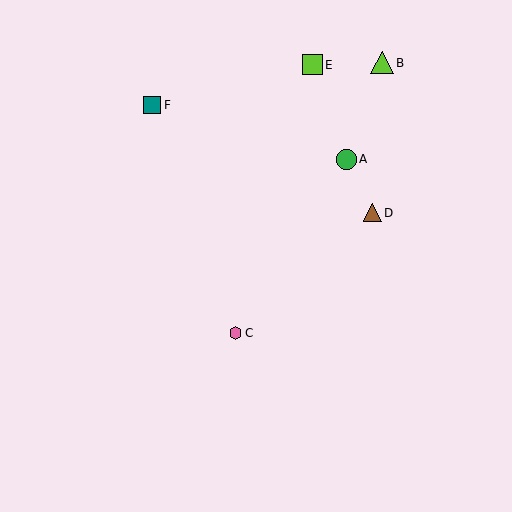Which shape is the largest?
The lime triangle (labeled B) is the largest.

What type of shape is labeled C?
Shape C is a pink hexagon.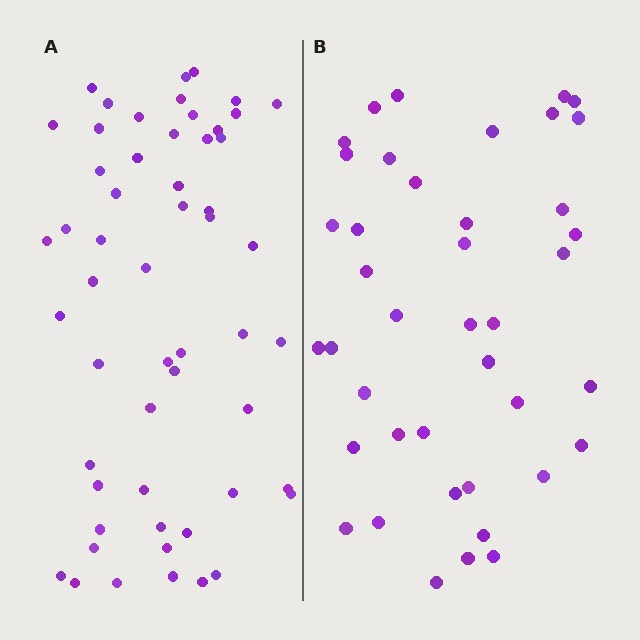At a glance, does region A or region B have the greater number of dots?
Region A (the left region) has more dots.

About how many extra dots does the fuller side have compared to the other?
Region A has approximately 15 more dots than region B.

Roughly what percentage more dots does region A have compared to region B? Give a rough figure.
About 35% more.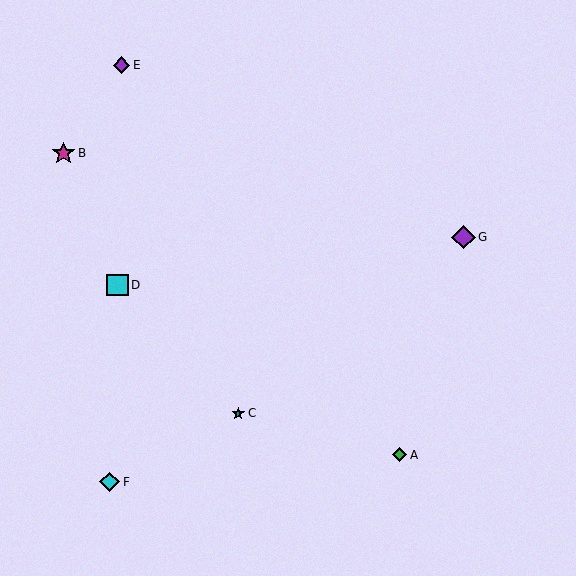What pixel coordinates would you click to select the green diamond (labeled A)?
Click at (400, 455) to select the green diamond A.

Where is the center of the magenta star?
The center of the magenta star is at (63, 153).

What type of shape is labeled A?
Shape A is a green diamond.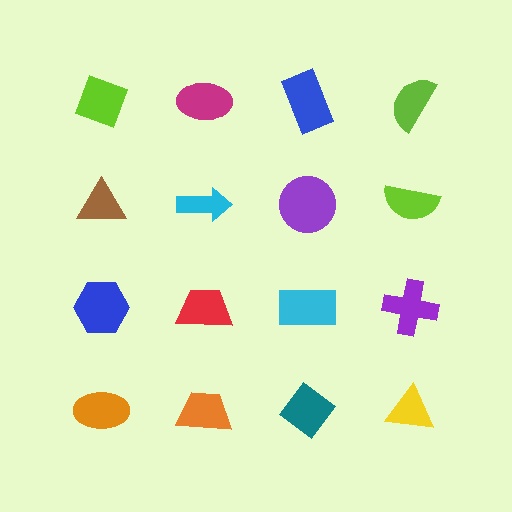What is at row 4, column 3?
A teal diamond.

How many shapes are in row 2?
4 shapes.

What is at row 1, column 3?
A blue rectangle.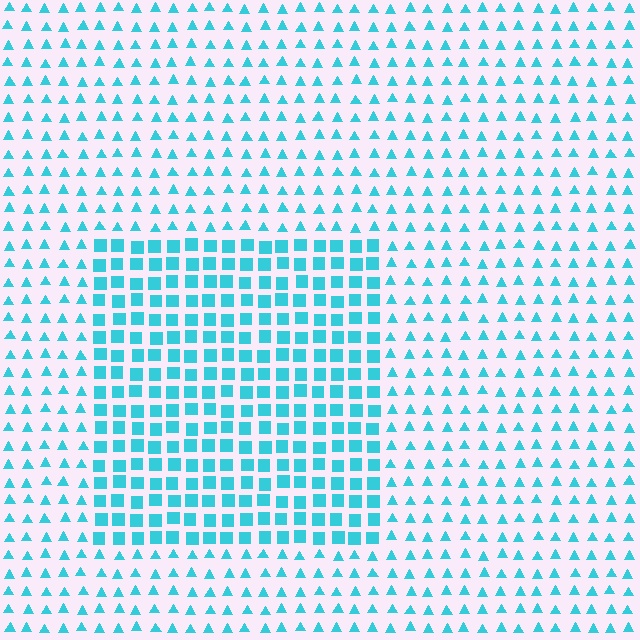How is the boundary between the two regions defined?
The boundary is defined by a change in element shape: squares inside vs. triangles outside. All elements share the same color and spacing.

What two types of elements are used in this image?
The image uses squares inside the rectangle region and triangles outside it.